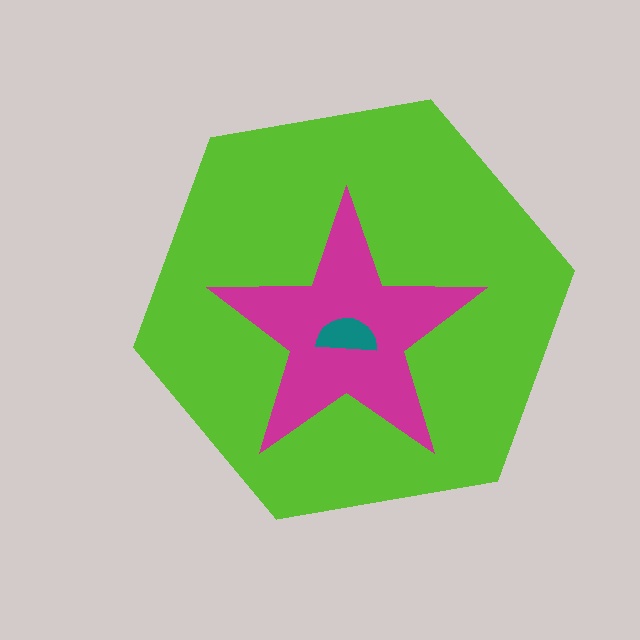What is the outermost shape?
The lime hexagon.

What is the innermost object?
The teal semicircle.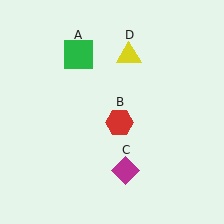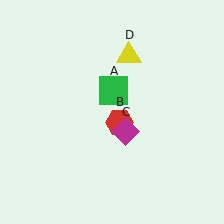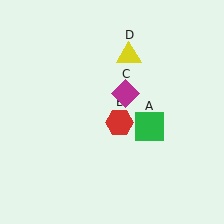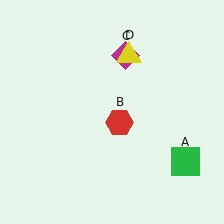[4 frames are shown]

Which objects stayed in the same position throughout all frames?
Red hexagon (object B) and yellow triangle (object D) remained stationary.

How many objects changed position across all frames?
2 objects changed position: green square (object A), magenta diamond (object C).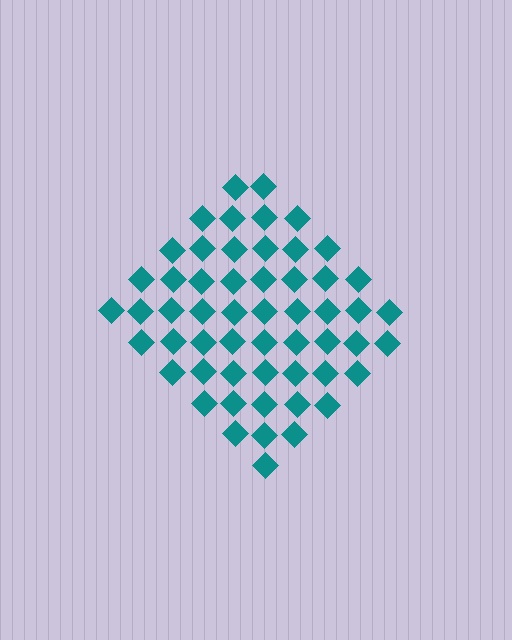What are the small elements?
The small elements are diamonds.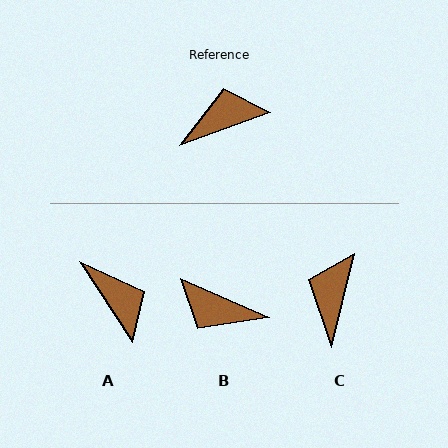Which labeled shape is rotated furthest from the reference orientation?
B, about 136 degrees away.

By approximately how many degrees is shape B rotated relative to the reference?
Approximately 136 degrees counter-clockwise.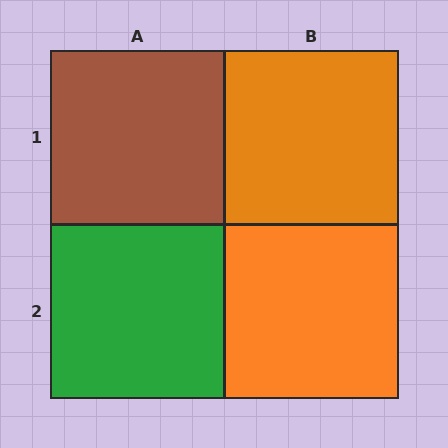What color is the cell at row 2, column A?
Green.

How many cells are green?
1 cell is green.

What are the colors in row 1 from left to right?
Brown, orange.